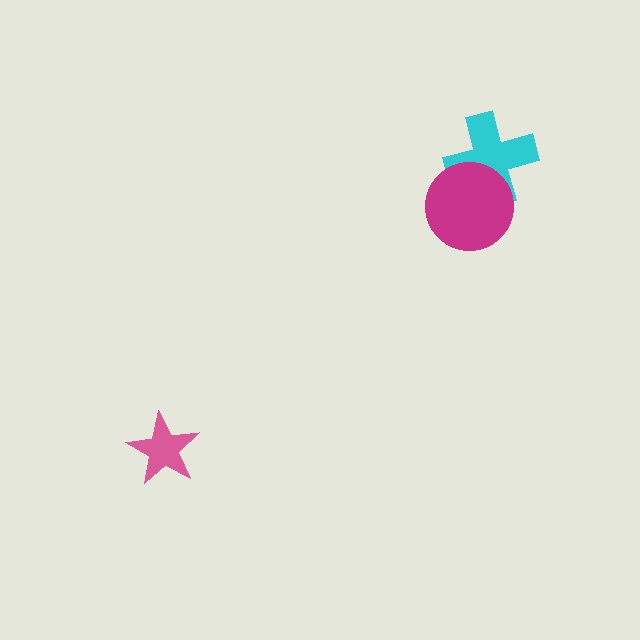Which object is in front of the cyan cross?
The magenta circle is in front of the cyan cross.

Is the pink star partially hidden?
No, no other shape covers it.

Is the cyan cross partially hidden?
Yes, it is partially covered by another shape.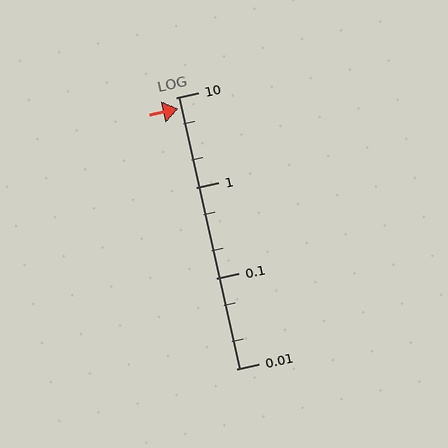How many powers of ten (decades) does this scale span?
The scale spans 3 decades, from 0.01 to 10.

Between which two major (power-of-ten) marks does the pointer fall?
The pointer is between 1 and 10.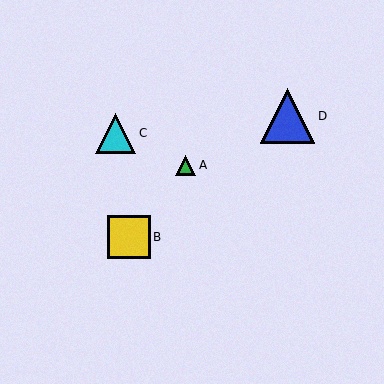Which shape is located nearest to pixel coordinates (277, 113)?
The blue triangle (labeled D) at (288, 116) is nearest to that location.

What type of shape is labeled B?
Shape B is a yellow square.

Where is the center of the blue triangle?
The center of the blue triangle is at (288, 116).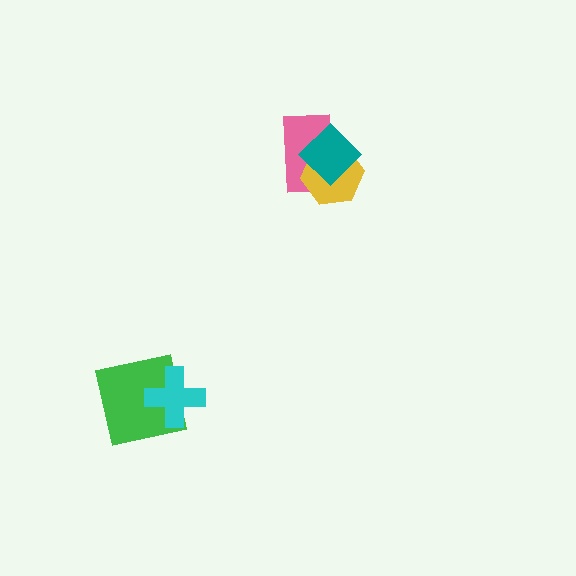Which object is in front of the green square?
The cyan cross is in front of the green square.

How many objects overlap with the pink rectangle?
2 objects overlap with the pink rectangle.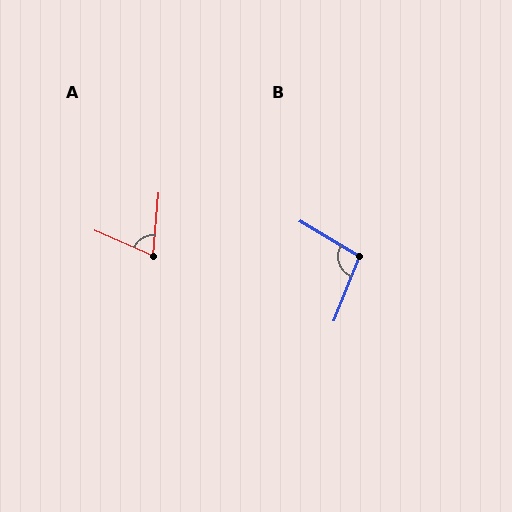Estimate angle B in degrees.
Approximately 100 degrees.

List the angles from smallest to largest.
A (71°), B (100°).